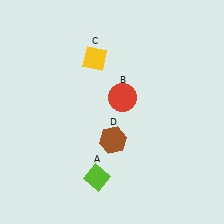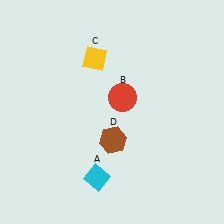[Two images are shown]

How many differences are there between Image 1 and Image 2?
There is 1 difference between the two images.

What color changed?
The diamond (A) changed from lime in Image 1 to cyan in Image 2.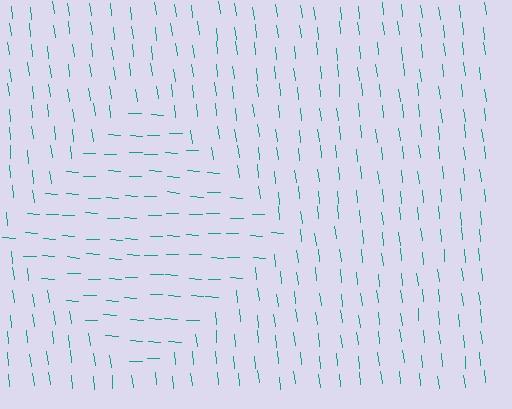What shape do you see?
I see a diamond.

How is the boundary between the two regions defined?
The boundary is defined purely by a change in line orientation (approximately 80 degrees difference). All lines are the same color and thickness.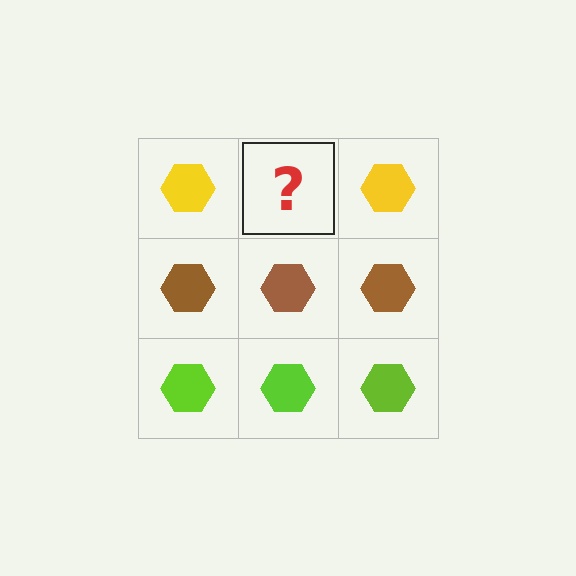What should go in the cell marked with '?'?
The missing cell should contain a yellow hexagon.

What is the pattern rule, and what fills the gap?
The rule is that each row has a consistent color. The gap should be filled with a yellow hexagon.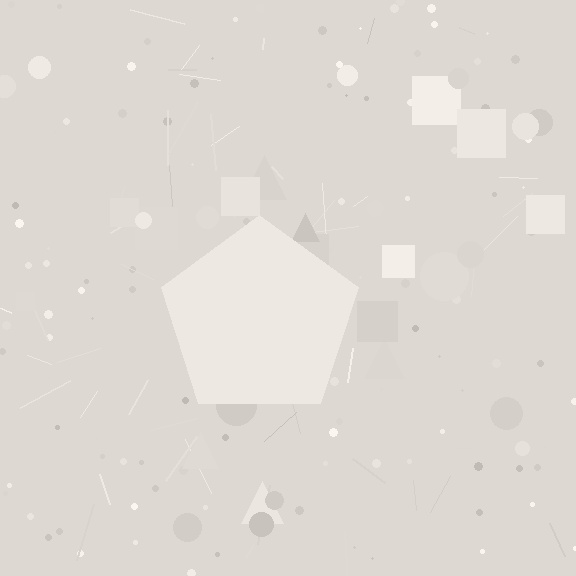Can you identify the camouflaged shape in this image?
The camouflaged shape is a pentagon.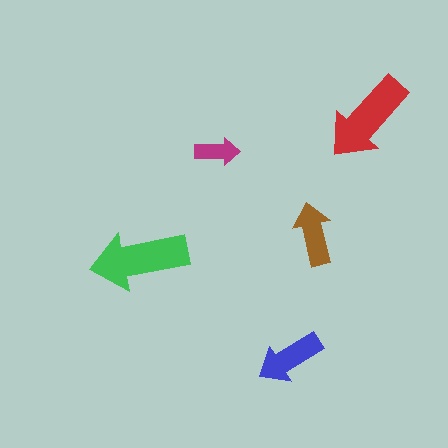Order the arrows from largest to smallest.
the green one, the red one, the blue one, the brown one, the magenta one.